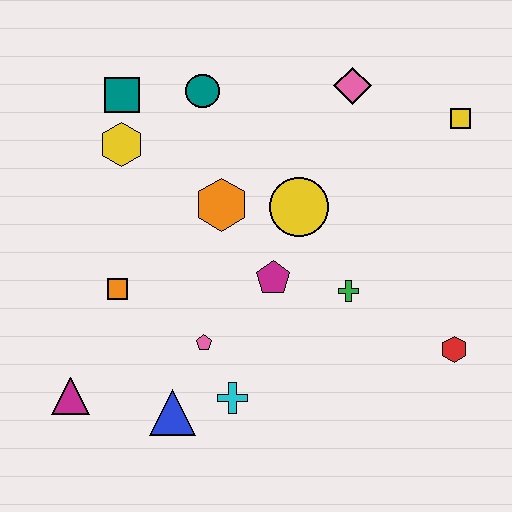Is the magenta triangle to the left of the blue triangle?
Yes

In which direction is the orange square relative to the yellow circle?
The orange square is to the left of the yellow circle.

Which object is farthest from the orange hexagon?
The red hexagon is farthest from the orange hexagon.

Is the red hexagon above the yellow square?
No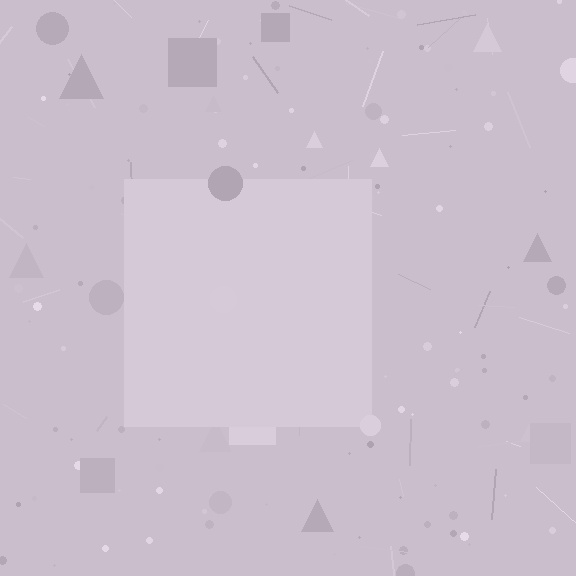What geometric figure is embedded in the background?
A square is embedded in the background.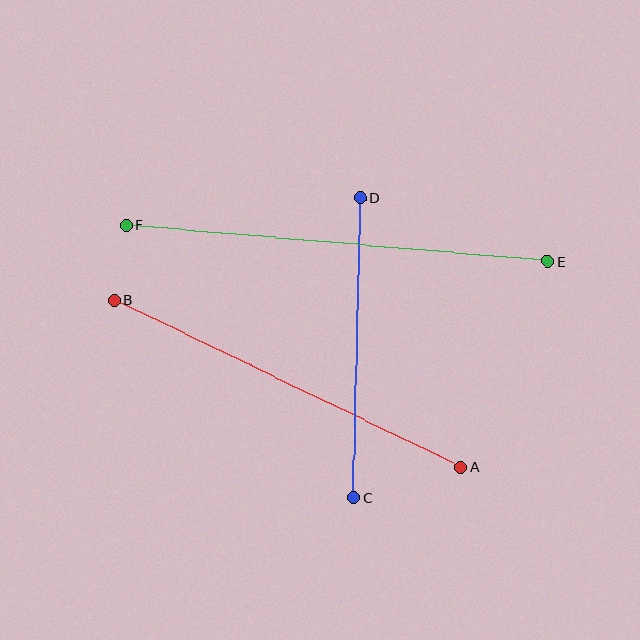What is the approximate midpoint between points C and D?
The midpoint is at approximately (357, 348) pixels.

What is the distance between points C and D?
The distance is approximately 300 pixels.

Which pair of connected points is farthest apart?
Points E and F are farthest apart.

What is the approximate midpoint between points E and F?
The midpoint is at approximately (337, 243) pixels.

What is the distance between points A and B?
The distance is approximately 384 pixels.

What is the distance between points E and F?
The distance is approximately 423 pixels.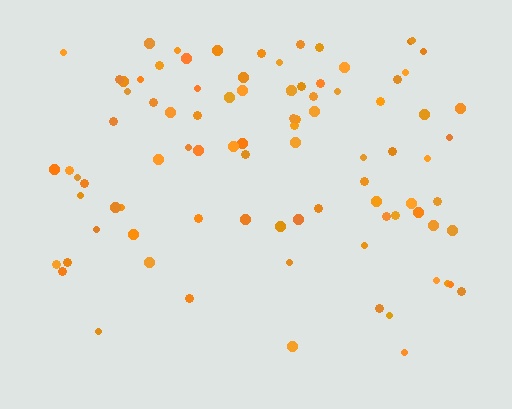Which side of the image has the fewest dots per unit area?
The bottom.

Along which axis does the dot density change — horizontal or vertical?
Vertical.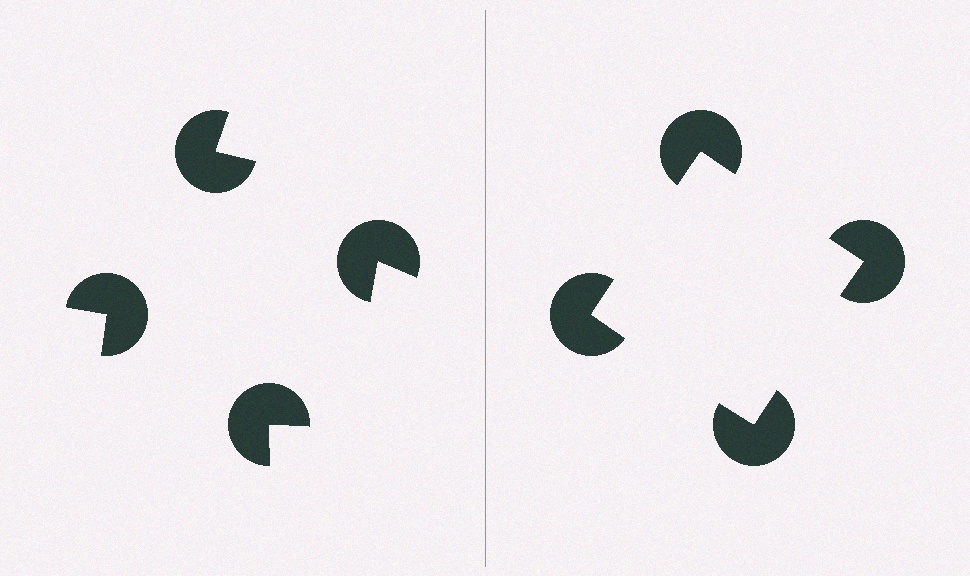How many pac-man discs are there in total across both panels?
8 — 4 on each side.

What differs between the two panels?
The pac-man discs are positioned identically on both sides; only the wedge orientations differ. On the right they align to a square; on the left they are misaligned.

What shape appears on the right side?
An illusory square.